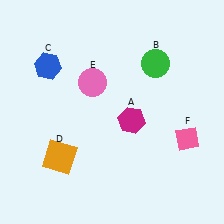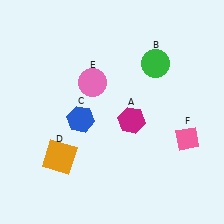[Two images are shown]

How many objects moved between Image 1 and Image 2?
1 object moved between the two images.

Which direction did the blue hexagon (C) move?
The blue hexagon (C) moved down.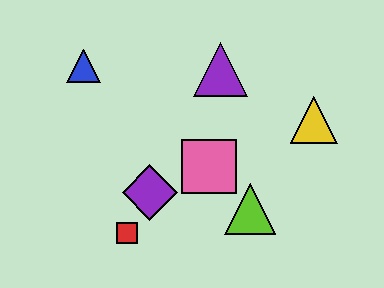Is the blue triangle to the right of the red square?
No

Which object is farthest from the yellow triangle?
The blue triangle is farthest from the yellow triangle.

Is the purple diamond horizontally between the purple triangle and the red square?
Yes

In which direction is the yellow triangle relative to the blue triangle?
The yellow triangle is to the right of the blue triangle.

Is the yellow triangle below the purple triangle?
Yes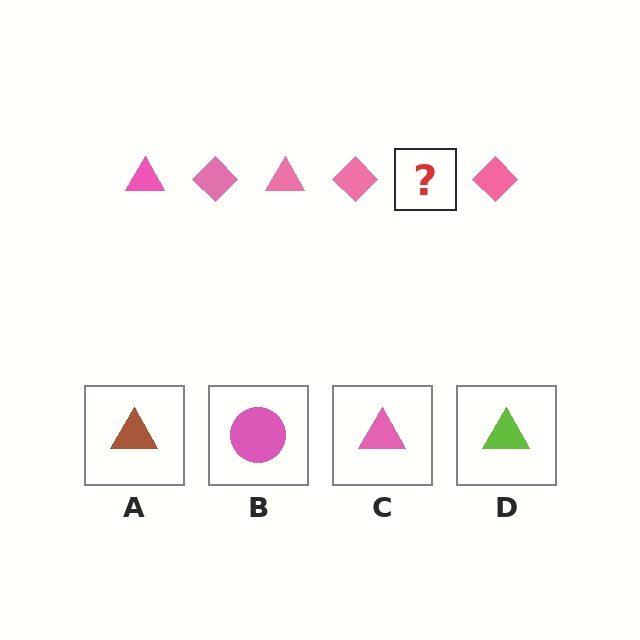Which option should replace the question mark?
Option C.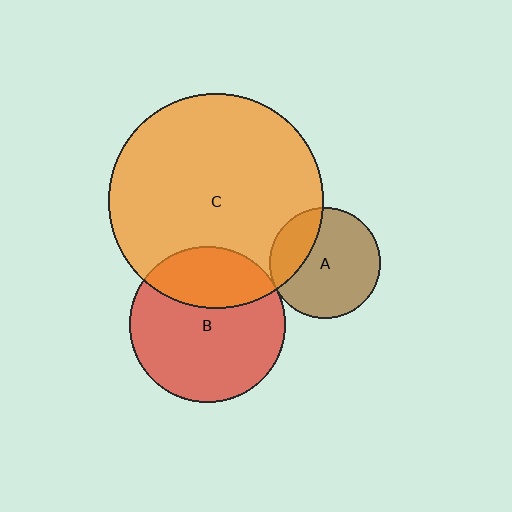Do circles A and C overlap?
Yes.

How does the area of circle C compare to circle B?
Approximately 1.9 times.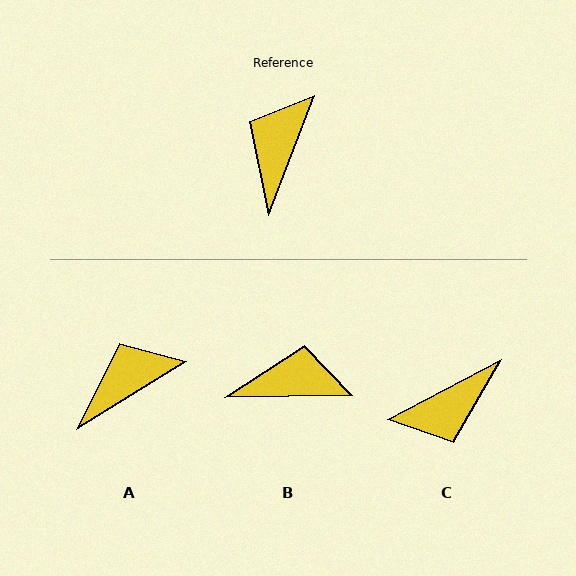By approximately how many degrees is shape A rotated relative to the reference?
Approximately 38 degrees clockwise.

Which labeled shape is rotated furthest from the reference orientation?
C, about 138 degrees away.